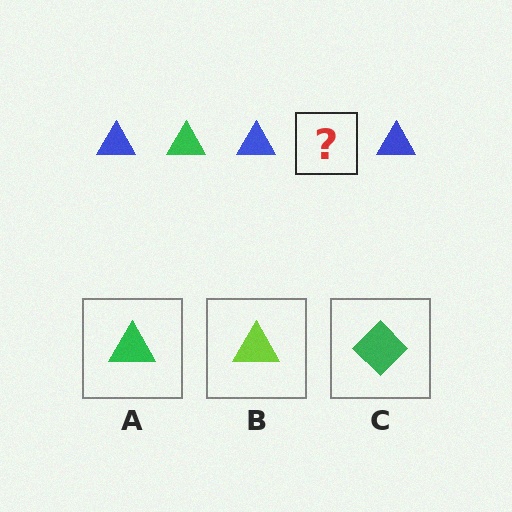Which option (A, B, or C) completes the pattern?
A.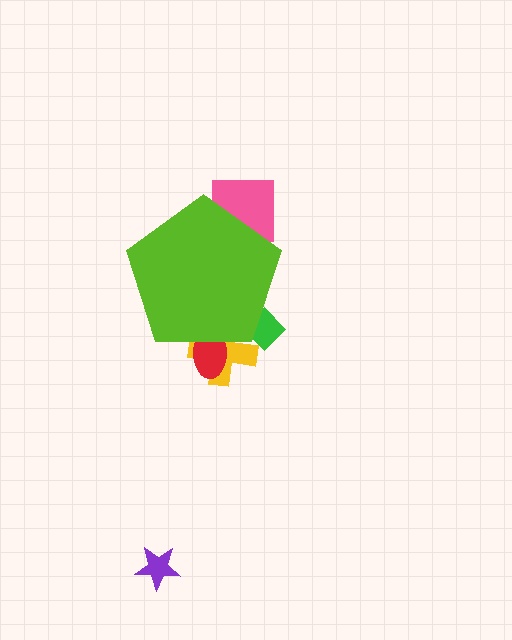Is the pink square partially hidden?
Yes, the pink square is partially hidden behind the lime pentagon.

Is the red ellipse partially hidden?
Yes, the red ellipse is partially hidden behind the lime pentagon.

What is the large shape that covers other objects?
A lime pentagon.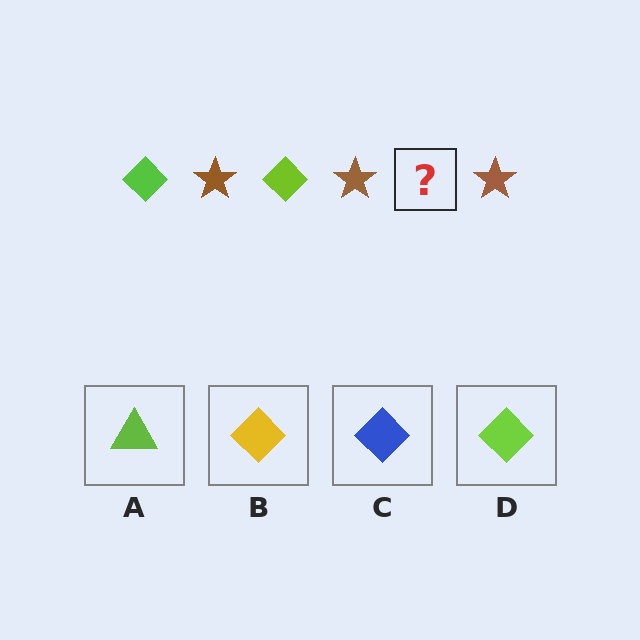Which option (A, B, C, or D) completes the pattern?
D.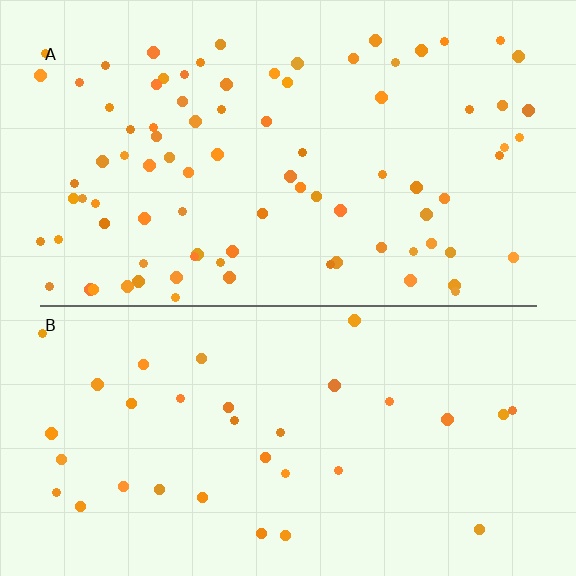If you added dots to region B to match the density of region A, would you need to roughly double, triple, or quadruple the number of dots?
Approximately triple.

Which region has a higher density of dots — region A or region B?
A (the top).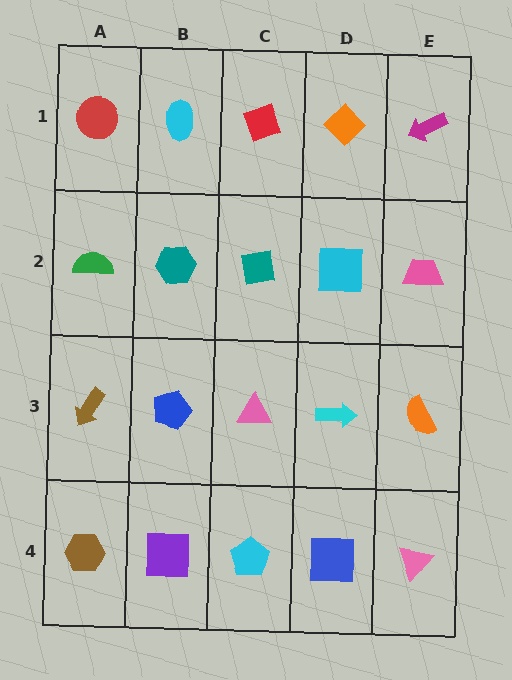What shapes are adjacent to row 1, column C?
A teal square (row 2, column C), a cyan ellipse (row 1, column B), an orange diamond (row 1, column D).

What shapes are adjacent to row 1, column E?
A pink trapezoid (row 2, column E), an orange diamond (row 1, column D).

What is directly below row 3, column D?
A blue square.